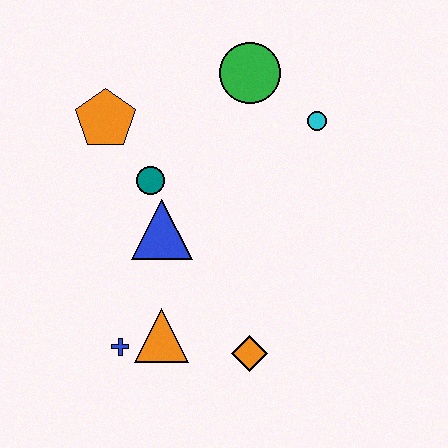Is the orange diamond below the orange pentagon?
Yes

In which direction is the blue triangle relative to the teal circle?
The blue triangle is below the teal circle.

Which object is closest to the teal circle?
The blue triangle is closest to the teal circle.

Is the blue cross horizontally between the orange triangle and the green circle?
No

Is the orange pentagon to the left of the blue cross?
Yes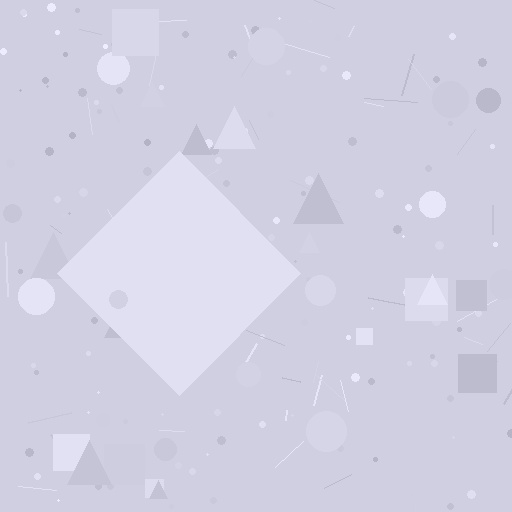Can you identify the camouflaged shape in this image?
The camouflaged shape is a diamond.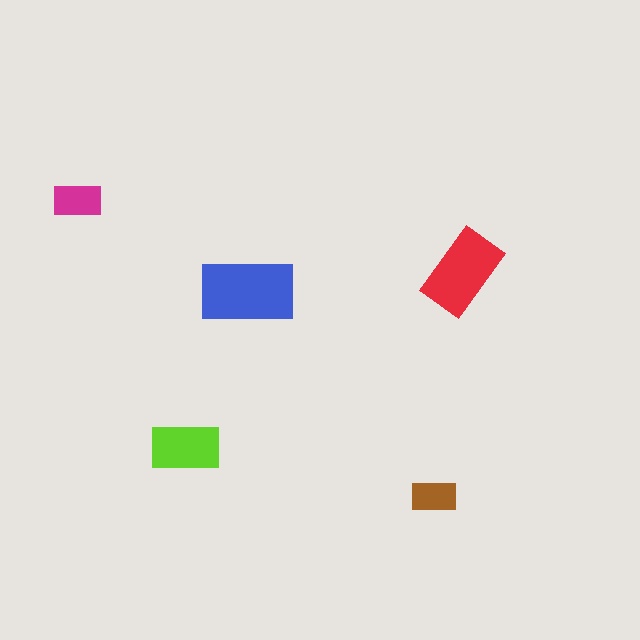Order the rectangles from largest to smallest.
the blue one, the red one, the lime one, the magenta one, the brown one.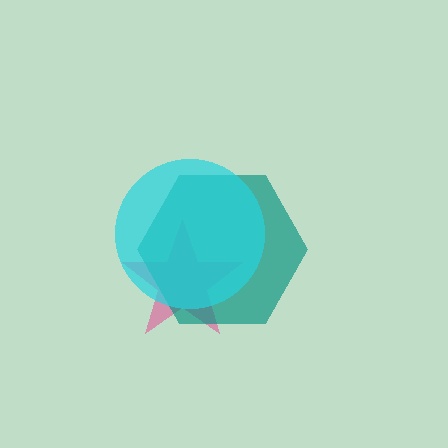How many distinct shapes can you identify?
There are 3 distinct shapes: a pink star, a teal hexagon, a cyan circle.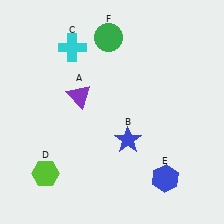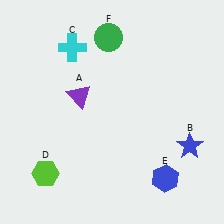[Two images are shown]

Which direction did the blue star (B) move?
The blue star (B) moved right.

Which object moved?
The blue star (B) moved right.